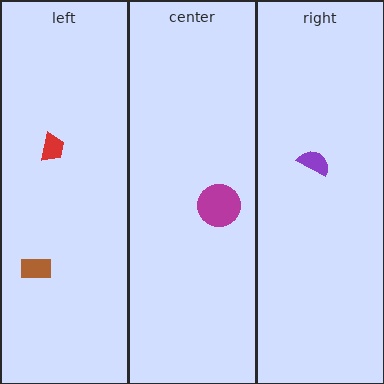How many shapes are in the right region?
1.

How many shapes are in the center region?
1.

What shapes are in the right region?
The purple semicircle.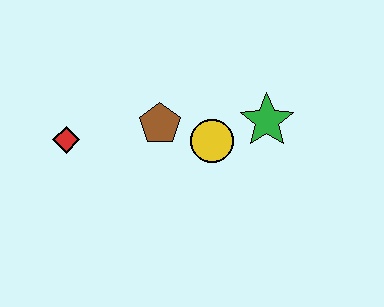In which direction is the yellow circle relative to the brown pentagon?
The yellow circle is to the right of the brown pentagon.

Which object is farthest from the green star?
The red diamond is farthest from the green star.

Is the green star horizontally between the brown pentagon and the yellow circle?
No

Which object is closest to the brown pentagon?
The yellow circle is closest to the brown pentagon.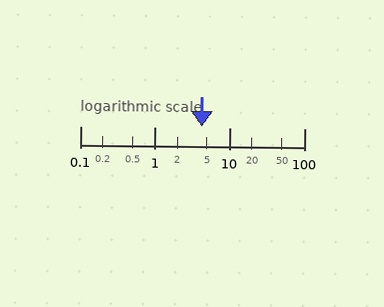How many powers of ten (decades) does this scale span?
The scale spans 3 decades, from 0.1 to 100.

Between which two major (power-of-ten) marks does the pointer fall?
The pointer is between 1 and 10.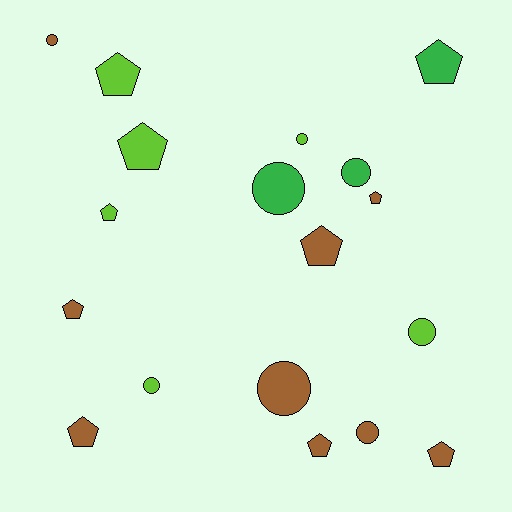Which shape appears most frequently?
Pentagon, with 10 objects.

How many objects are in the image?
There are 18 objects.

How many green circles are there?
There are 2 green circles.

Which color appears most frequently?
Brown, with 9 objects.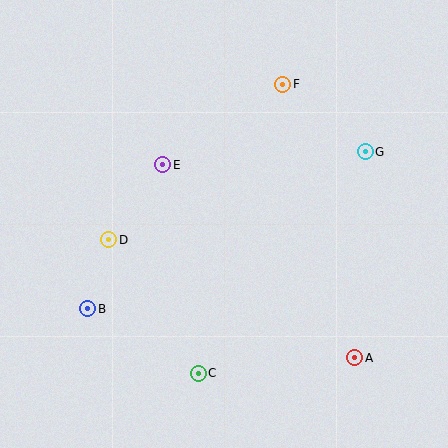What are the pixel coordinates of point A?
Point A is at (355, 358).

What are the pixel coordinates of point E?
Point E is at (163, 165).